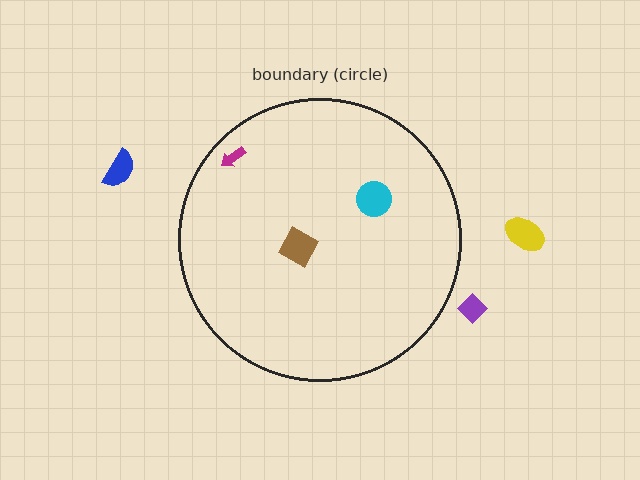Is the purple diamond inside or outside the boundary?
Outside.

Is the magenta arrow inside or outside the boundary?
Inside.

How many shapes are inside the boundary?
3 inside, 3 outside.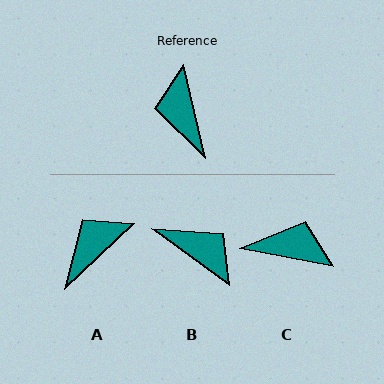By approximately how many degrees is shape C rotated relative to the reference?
Approximately 114 degrees clockwise.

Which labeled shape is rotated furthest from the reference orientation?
B, about 139 degrees away.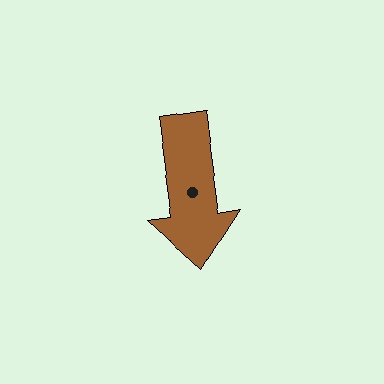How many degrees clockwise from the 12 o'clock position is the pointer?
Approximately 172 degrees.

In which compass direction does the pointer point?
South.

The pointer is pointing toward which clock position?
Roughly 6 o'clock.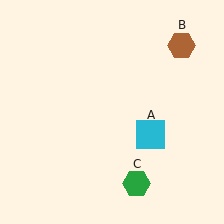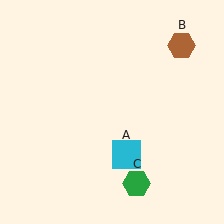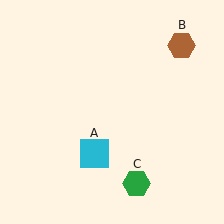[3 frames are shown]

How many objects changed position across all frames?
1 object changed position: cyan square (object A).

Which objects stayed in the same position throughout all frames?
Brown hexagon (object B) and green hexagon (object C) remained stationary.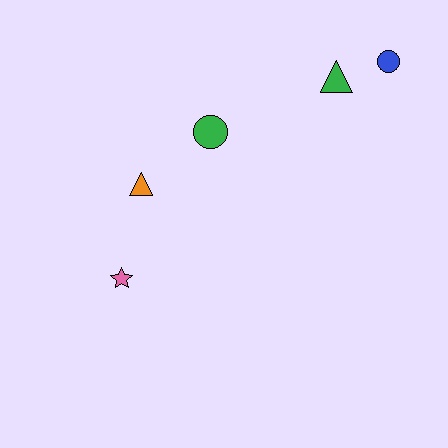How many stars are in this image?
There is 1 star.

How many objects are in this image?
There are 5 objects.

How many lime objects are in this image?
There are no lime objects.